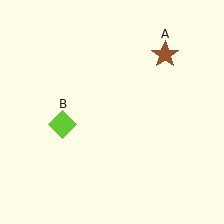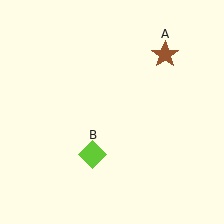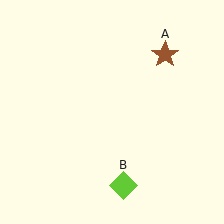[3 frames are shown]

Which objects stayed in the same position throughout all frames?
Brown star (object A) remained stationary.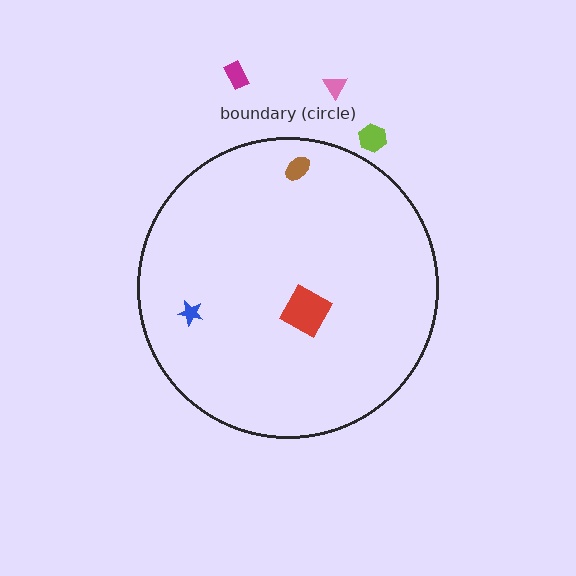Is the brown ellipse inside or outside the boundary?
Inside.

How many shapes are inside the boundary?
3 inside, 3 outside.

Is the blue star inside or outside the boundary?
Inside.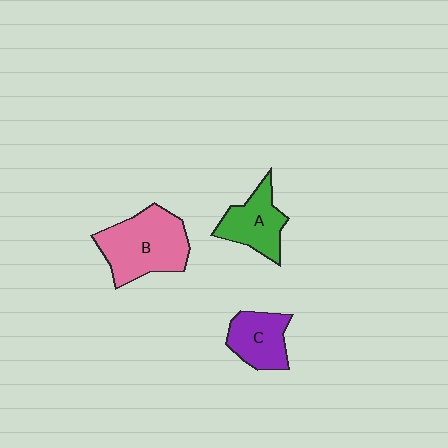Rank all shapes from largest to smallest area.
From largest to smallest: B (pink), A (green), C (purple).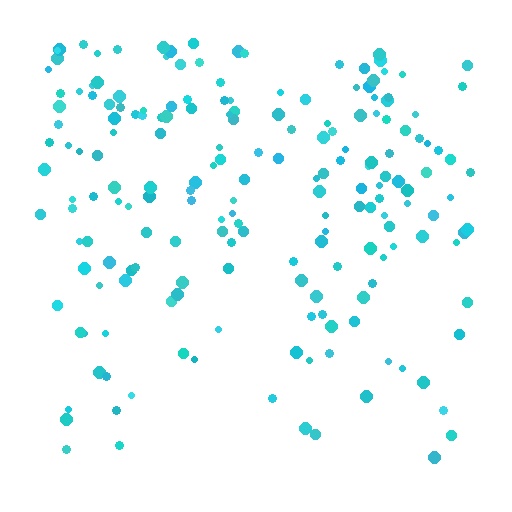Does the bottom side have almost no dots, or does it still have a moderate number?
Still a moderate number, just noticeably fewer than the top.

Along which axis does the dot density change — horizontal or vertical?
Vertical.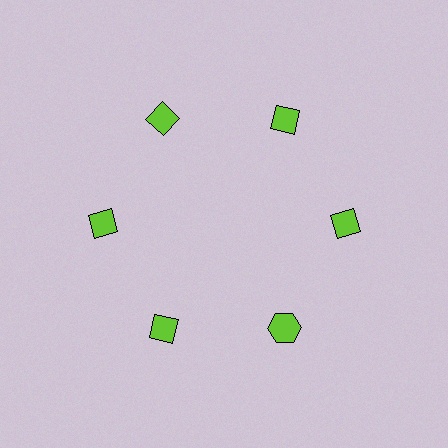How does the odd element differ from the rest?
It has a different shape: hexagon instead of diamond.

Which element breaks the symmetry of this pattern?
The lime hexagon at roughly the 5 o'clock position breaks the symmetry. All other shapes are lime diamonds.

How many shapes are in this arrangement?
There are 6 shapes arranged in a ring pattern.